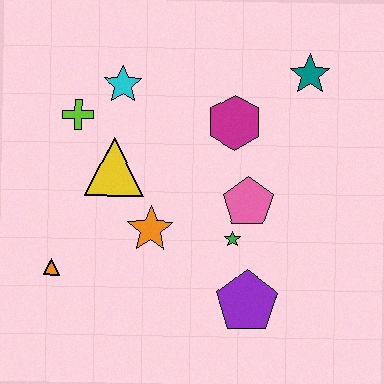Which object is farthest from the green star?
The lime cross is farthest from the green star.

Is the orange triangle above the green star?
No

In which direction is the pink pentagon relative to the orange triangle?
The pink pentagon is to the right of the orange triangle.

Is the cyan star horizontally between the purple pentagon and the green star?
No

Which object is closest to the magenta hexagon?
The pink pentagon is closest to the magenta hexagon.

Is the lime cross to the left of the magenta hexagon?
Yes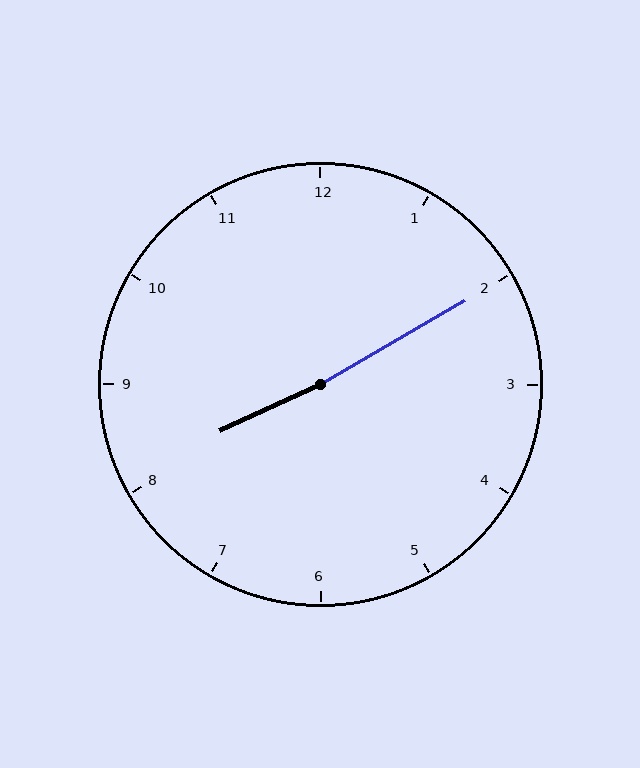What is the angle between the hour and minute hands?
Approximately 175 degrees.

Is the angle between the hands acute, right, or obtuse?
It is obtuse.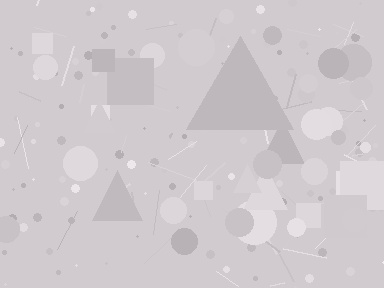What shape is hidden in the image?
A triangle is hidden in the image.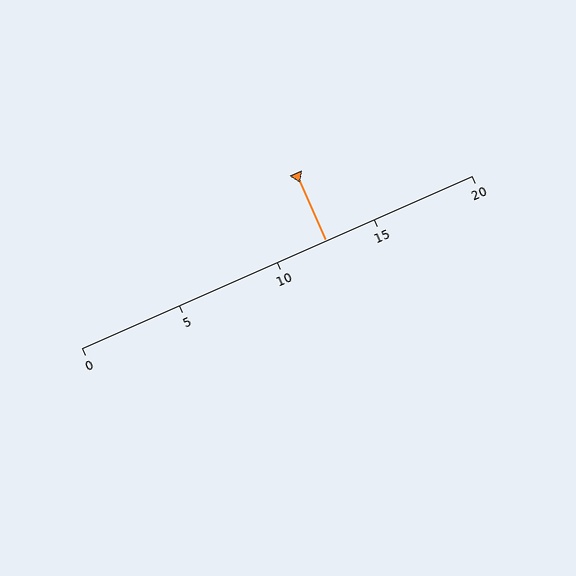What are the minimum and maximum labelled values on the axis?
The axis runs from 0 to 20.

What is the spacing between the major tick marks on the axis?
The major ticks are spaced 5 apart.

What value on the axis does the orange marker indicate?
The marker indicates approximately 12.5.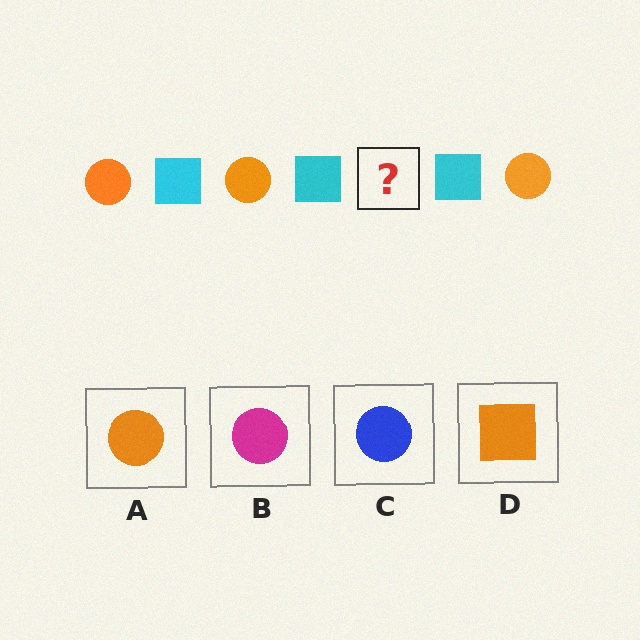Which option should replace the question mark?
Option A.